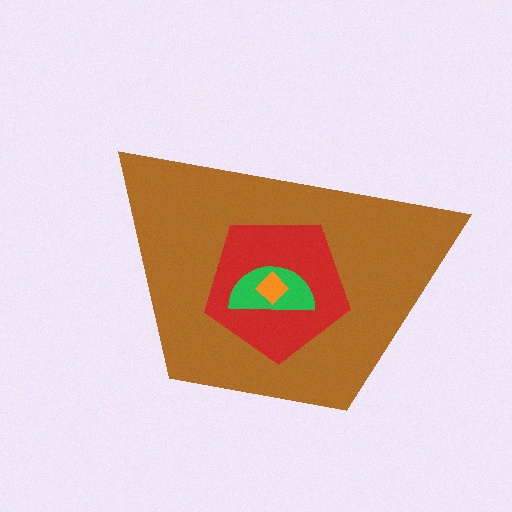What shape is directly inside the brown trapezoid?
The red pentagon.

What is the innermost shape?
The orange diamond.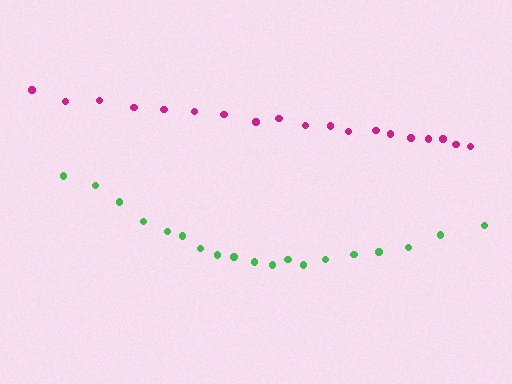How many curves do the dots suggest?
There are 2 distinct paths.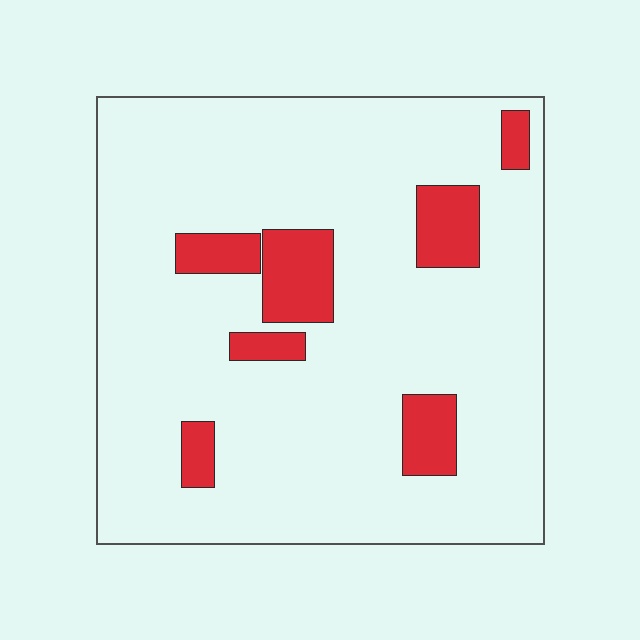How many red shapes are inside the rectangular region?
7.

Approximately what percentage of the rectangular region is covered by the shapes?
Approximately 15%.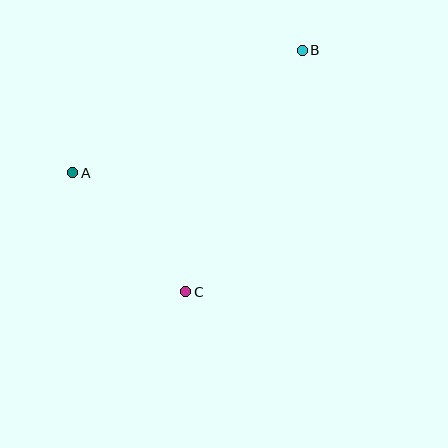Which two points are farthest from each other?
Points B and C are farthest from each other.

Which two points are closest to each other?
Points A and C are closest to each other.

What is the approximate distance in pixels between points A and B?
The distance between A and B is approximately 260 pixels.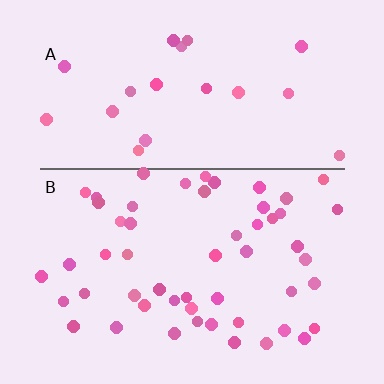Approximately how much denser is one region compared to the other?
Approximately 2.4× — region B over region A.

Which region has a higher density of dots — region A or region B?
B (the bottom).